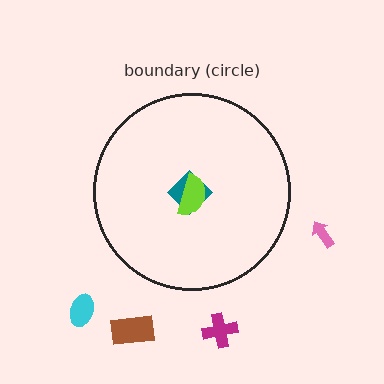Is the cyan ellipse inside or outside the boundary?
Outside.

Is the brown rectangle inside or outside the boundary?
Outside.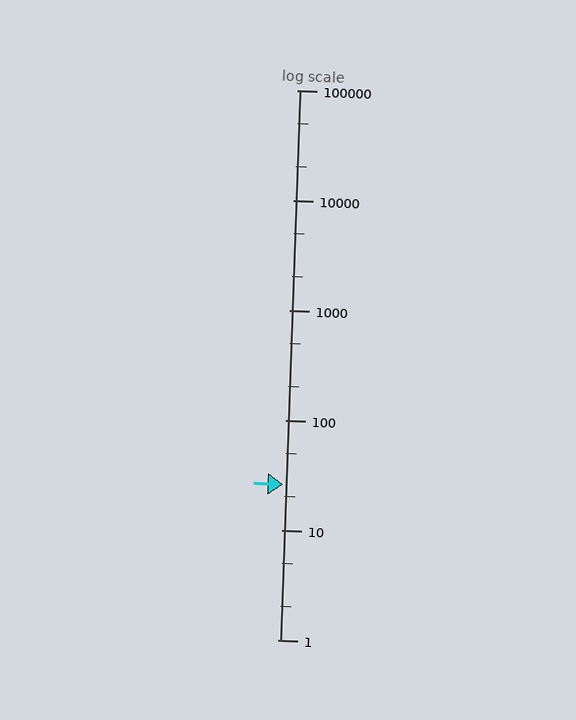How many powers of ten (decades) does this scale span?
The scale spans 5 decades, from 1 to 100000.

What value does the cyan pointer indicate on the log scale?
The pointer indicates approximately 26.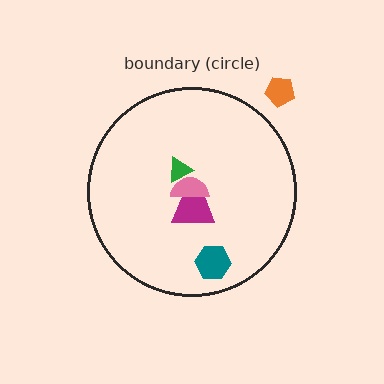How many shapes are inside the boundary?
4 inside, 1 outside.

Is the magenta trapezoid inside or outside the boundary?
Inside.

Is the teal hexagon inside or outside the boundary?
Inside.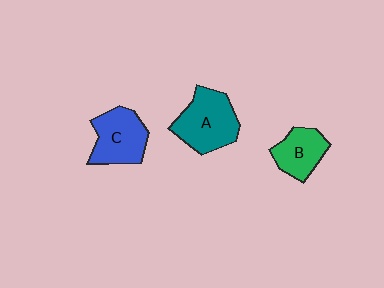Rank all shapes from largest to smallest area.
From largest to smallest: A (teal), C (blue), B (green).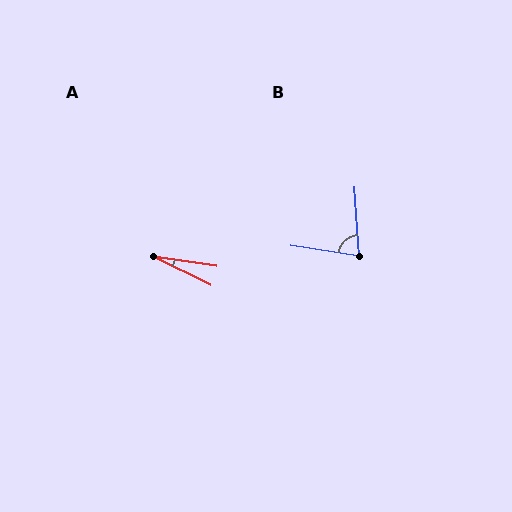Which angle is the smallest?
A, at approximately 18 degrees.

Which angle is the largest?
B, at approximately 78 degrees.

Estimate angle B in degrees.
Approximately 78 degrees.